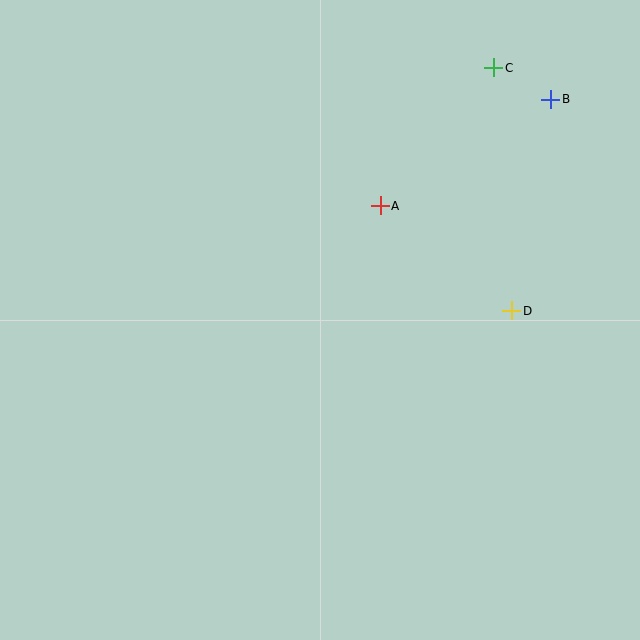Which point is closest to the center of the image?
Point A at (380, 206) is closest to the center.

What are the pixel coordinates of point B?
Point B is at (551, 99).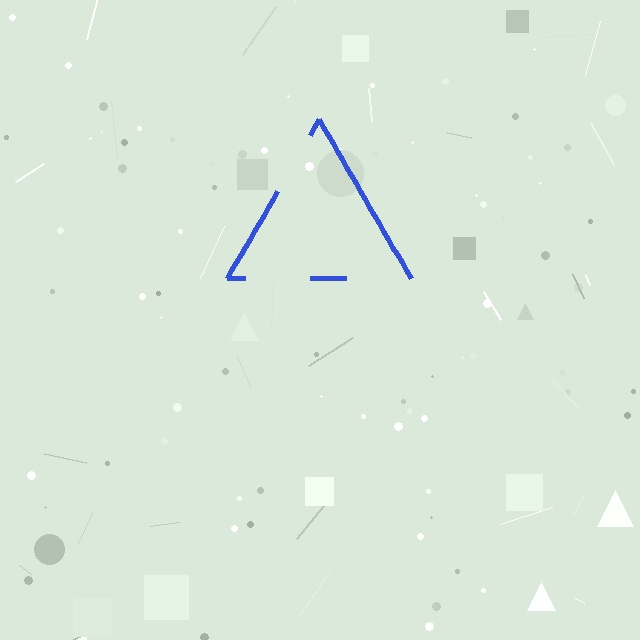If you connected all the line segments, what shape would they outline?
They would outline a triangle.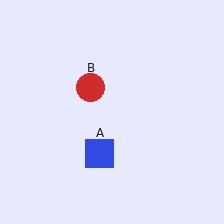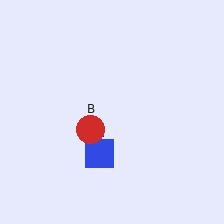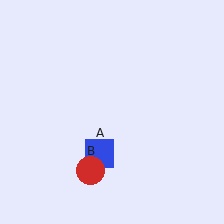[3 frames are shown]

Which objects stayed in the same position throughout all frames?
Blue square (object A) remained stationary.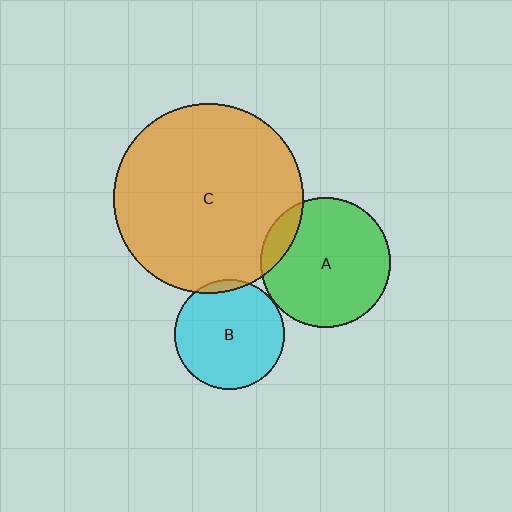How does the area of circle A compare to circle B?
Approximately 1.4 times.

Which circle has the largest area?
Circle C (orange).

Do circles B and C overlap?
Yes.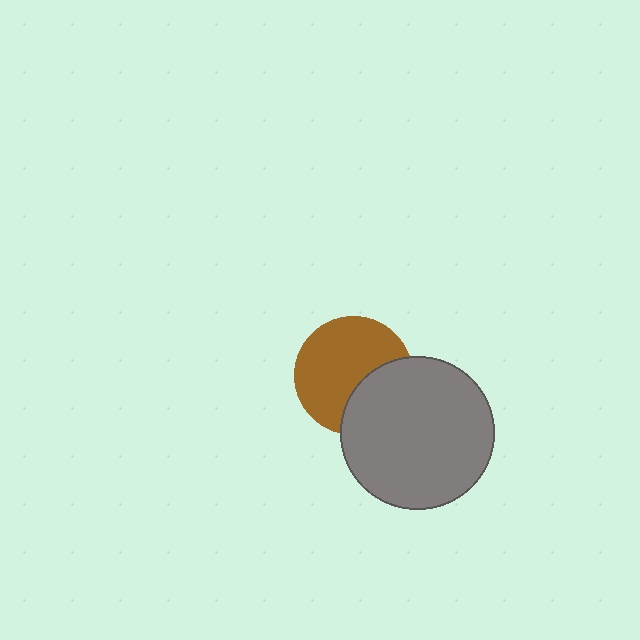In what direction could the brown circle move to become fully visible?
The brown circle could move toward the upper-left. That would shift it out from behind the gray circle entirely.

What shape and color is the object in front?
The object in front is a gray circle.